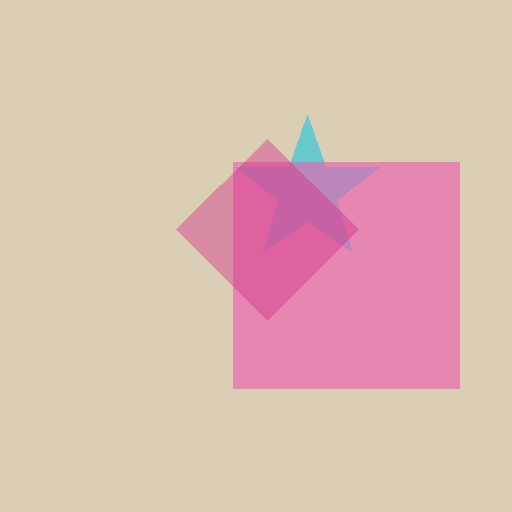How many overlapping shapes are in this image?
There are 3 overlapping shapes in the image.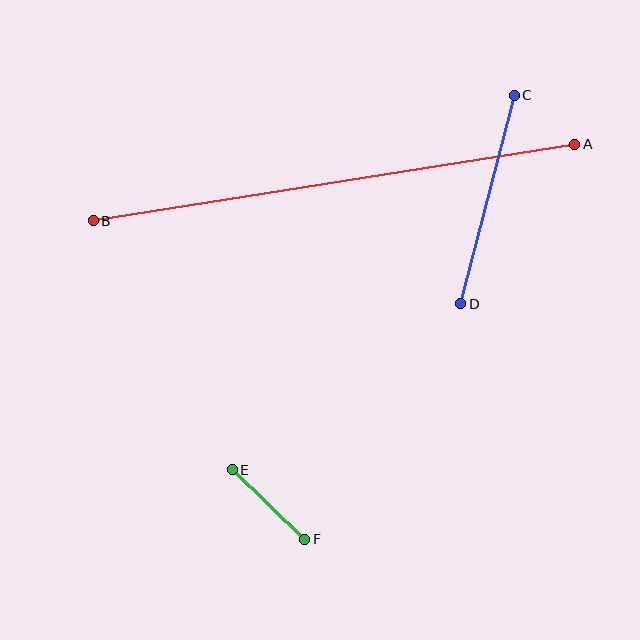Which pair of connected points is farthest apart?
Points A and B are farthest apart.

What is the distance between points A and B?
The distance is approximately 487 pixels.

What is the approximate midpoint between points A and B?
The midpoint is at approximately (334, 183) pixels.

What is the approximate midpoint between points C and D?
The midpoint is at approximately (488, 199) pixels.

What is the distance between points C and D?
The distance is approximately 215 pixels.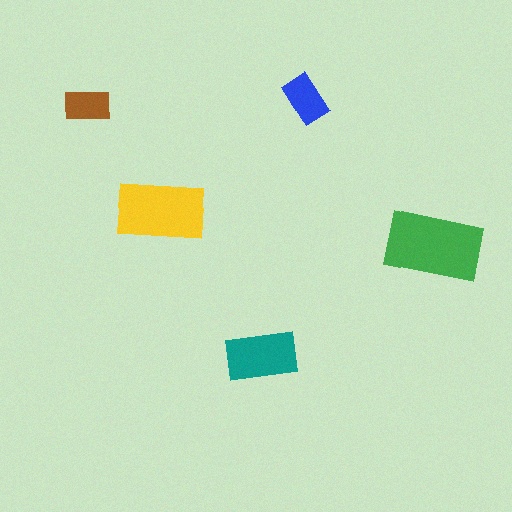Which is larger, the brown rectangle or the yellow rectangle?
The yellow one.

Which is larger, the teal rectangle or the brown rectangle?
The teal one.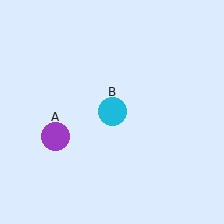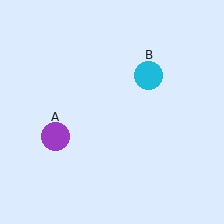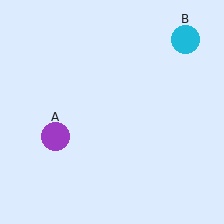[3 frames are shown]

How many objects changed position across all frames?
1 object changed position: cyan circle (object B).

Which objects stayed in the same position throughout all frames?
Purple circle (object A) remained stationary.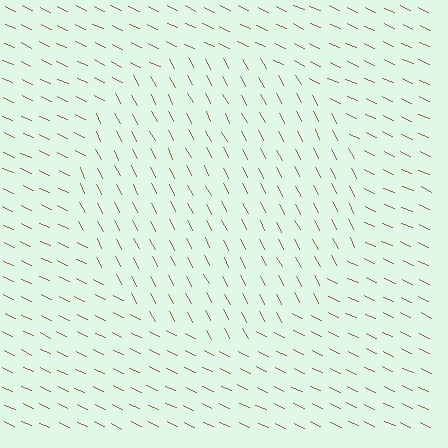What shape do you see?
I see a circle.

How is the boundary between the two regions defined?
The boundary is defined purely by a change in line orientation (approximately 38 degrees difference). All lines are the same color and thickness.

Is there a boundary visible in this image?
Yes, there is a texture boundary formed by a change in line orientation.